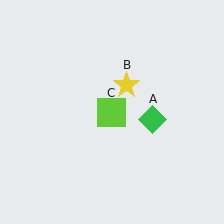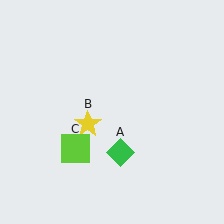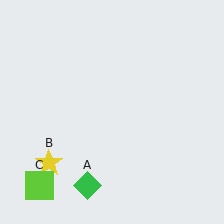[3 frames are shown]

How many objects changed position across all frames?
3 objects changed position: green diamond (object A), yellow star (object B), lime square (object C).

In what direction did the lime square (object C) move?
The lime square (object C) moved down and to the left.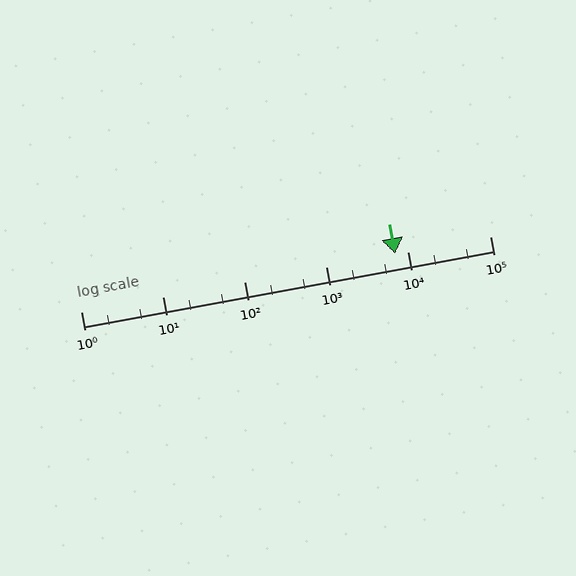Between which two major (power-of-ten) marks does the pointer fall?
The pointer is between 1000 and 10000.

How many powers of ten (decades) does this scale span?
The scale spans 5 decades, from 1 to 100000.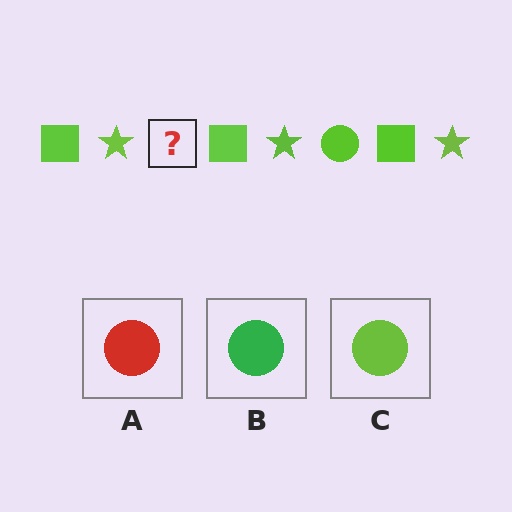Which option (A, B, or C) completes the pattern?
C.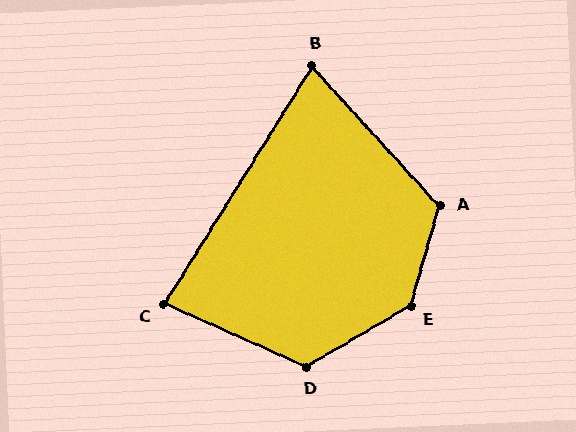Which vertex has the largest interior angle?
E, at approximately 137 degrees.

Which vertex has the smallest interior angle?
B, at approximately 74 degrees.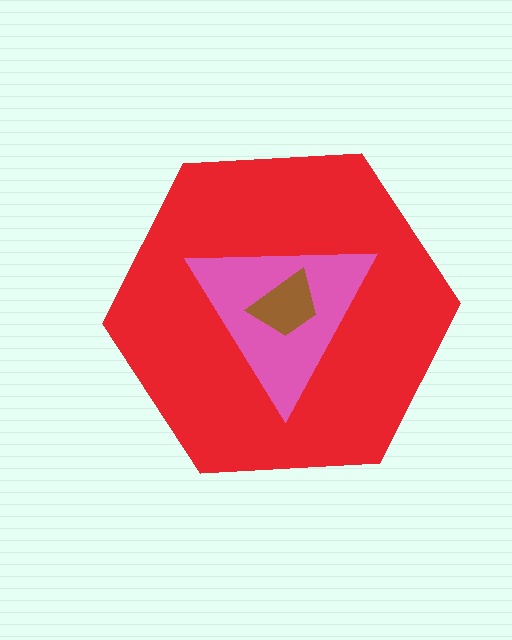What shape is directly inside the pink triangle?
The brown trapezoid.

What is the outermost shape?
The red hexagon.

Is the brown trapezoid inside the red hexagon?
Yes.